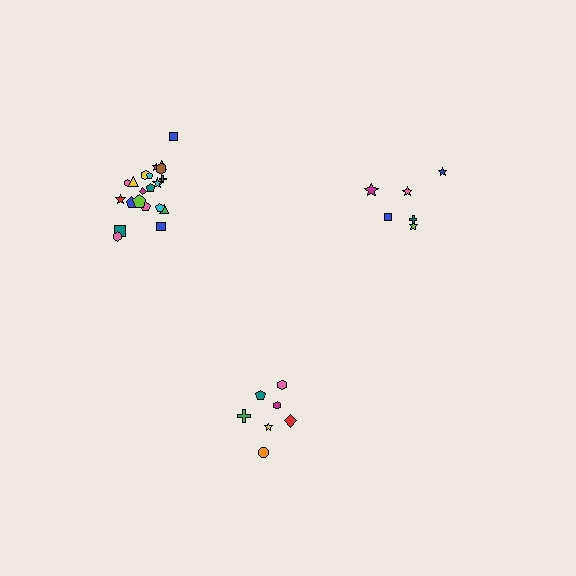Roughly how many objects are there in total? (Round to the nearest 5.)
Roughly 35 objects in total.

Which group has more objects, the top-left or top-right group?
The top-left group.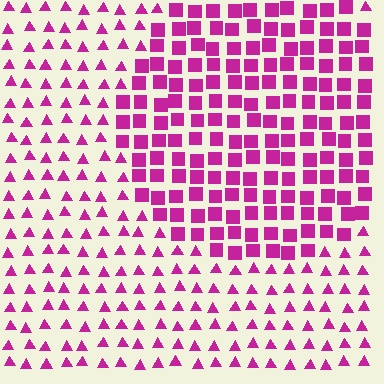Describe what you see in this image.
The image is filled with small magenta elements arranged in a uniform grid. A circle-shaped region contains squares, while the surrounding area contains triangles. The boundary is defined purely by the change in element shape.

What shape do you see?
I see a circle.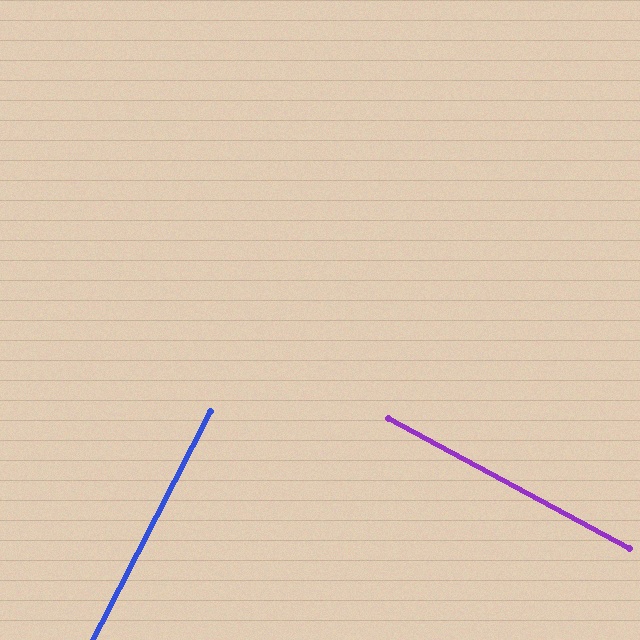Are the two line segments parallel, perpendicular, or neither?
Perpendicular — they meet at approximately 89°.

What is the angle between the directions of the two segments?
Approximately 89 degrees.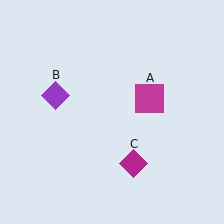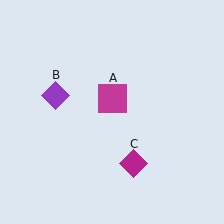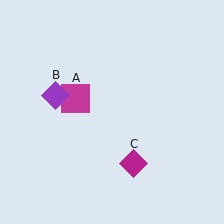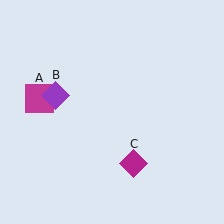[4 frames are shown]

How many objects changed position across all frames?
1 object changed position: magenta square (object A).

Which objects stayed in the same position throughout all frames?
Purple diamond (object B) and magenta diamond (object C) remained stationary.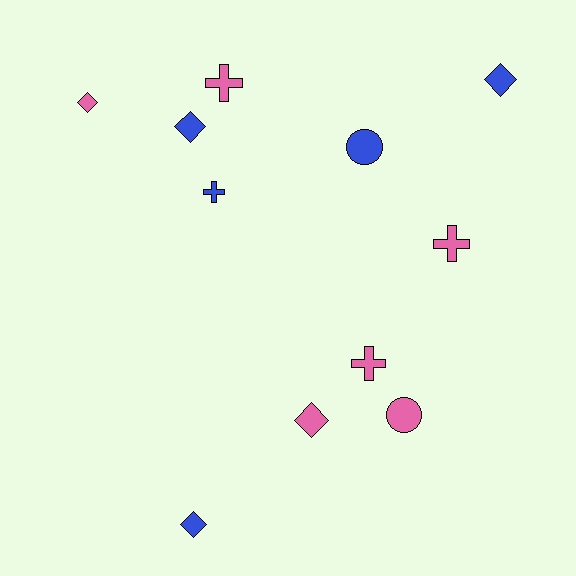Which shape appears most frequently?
Diamond, with 5 objects.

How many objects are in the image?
There are 11 objects.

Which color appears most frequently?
Pink, with 6 objects.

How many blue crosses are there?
There is 1 blue cross.